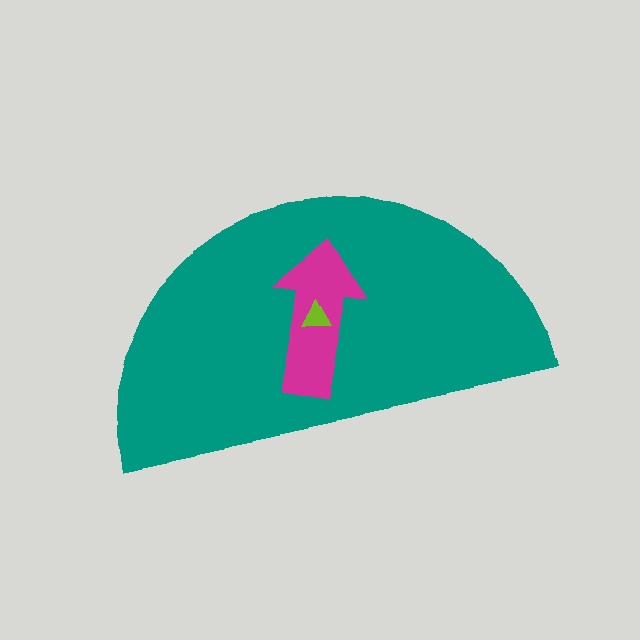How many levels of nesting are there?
3.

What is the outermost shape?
The teal semicircle.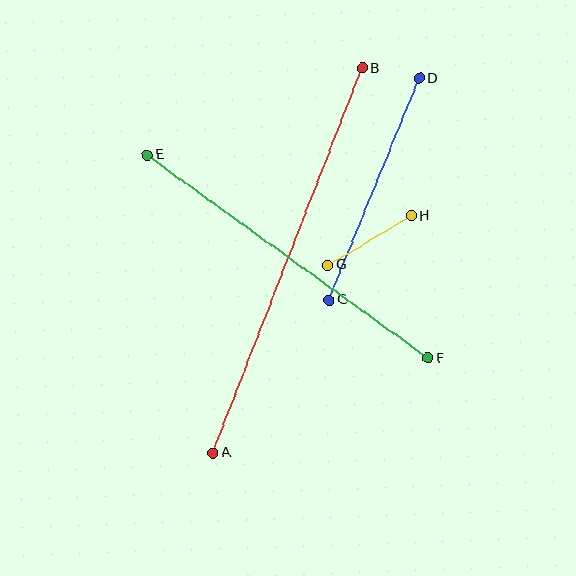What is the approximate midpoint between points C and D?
The midpoint is at approximately (374, 189) pixels.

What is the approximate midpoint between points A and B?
The midpoint is at approximately (288, 261) pixels.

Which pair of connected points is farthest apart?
Points A and B are farthest apart.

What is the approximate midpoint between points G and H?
The midpoint is at approximately (369, 240) pixels.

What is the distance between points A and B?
The distance is approximately 412 pixels.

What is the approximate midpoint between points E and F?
The midpoint is at approximately (288, 257) pixels.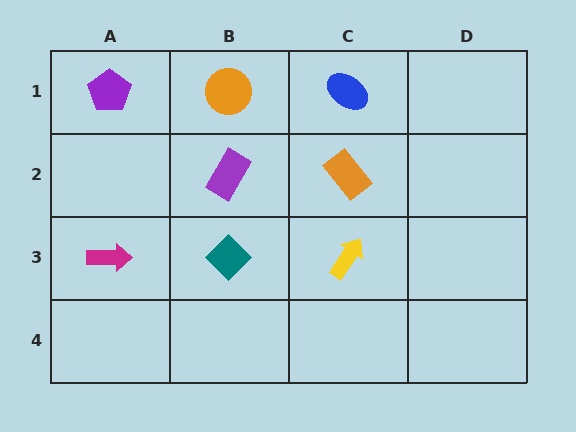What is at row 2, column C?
An orange rectangle.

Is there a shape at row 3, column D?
No, that cell is empty.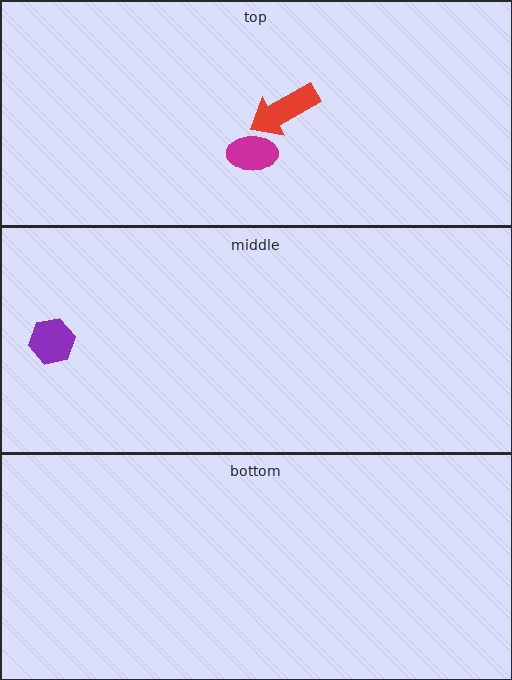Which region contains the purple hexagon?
The middle region.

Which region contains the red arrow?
The top region.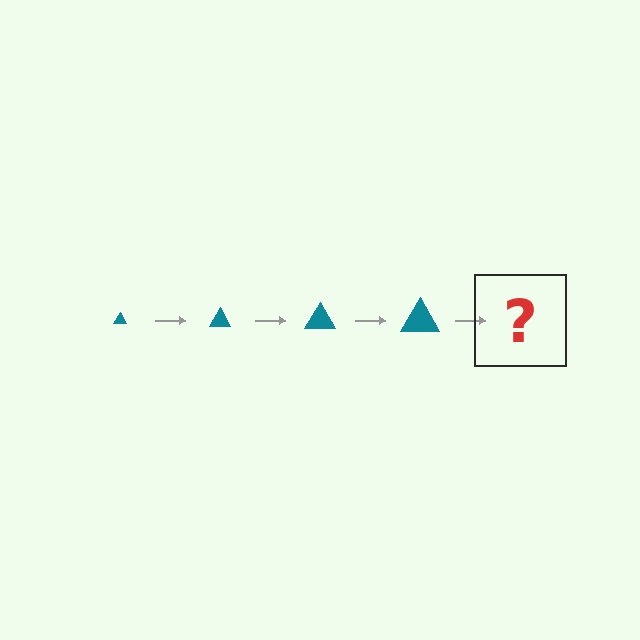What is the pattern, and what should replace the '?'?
The pattern is that the triangle gets progressively larger each step. The '?' should be a teal triangle, larger than the previous one.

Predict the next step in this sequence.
The next step is a teal triangle, larger than the previous one.